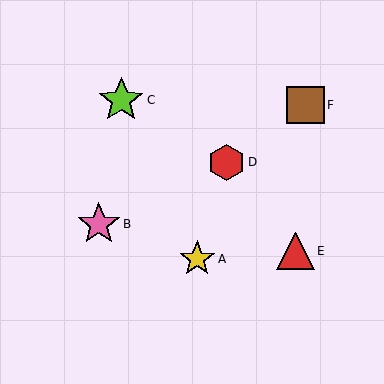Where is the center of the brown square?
The center of the brown square is at (306, 105).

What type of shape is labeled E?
Shape E is a red triangle.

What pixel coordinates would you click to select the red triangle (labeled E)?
Click at (295, 251) to select the red triangle E.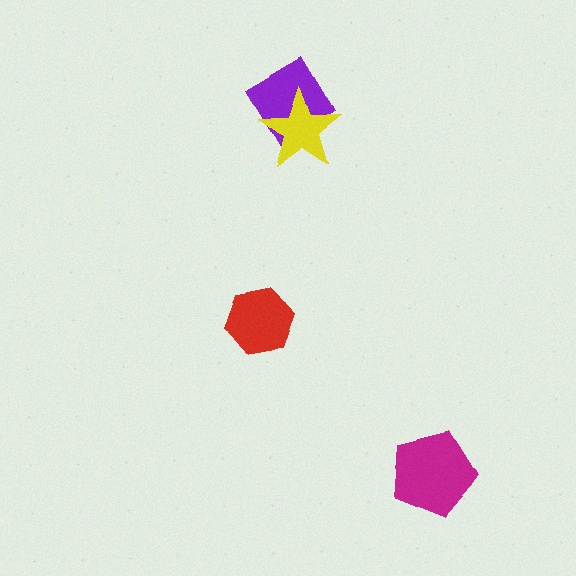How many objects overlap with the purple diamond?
1 object overlaps with the purple diamond.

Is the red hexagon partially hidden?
No, no other shape covers it.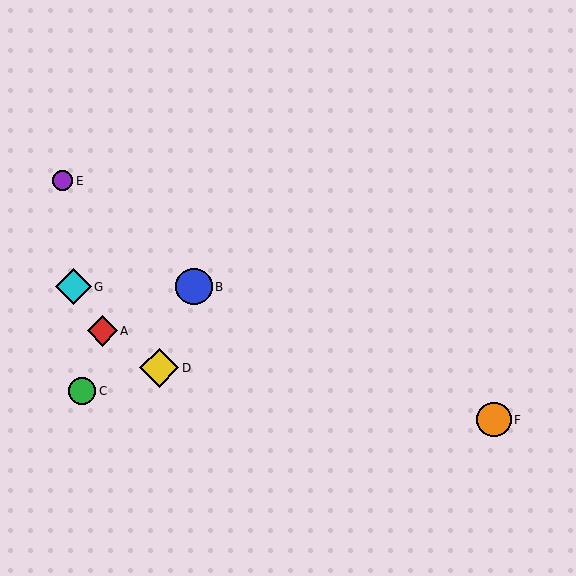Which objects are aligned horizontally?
Objects B, G are aligned horizontally.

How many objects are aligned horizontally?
2 objects (B, G) are aligned horizontally.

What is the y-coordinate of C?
Object C is at y≈391.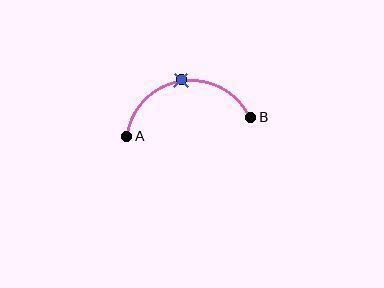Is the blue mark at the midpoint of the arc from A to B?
Yes. The blue mark lies on the arc at equal arc-length from both A and B — it is the arc midpoint.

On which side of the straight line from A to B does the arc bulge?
The arc bulges above the straight line connecting A and B.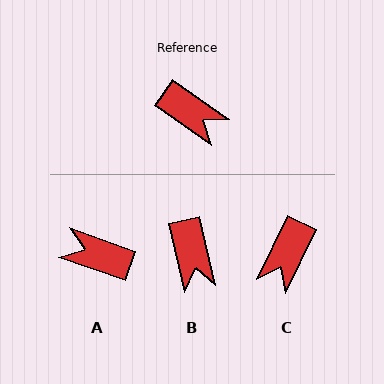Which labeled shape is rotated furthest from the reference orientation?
A, about 164 degrees away.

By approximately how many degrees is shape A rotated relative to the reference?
Approximately 164 degrees clockwise.